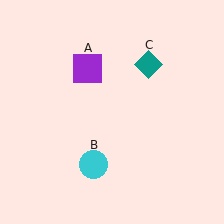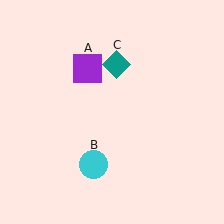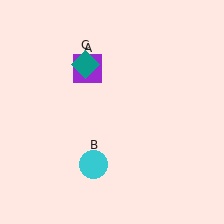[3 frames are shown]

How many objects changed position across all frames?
1 object changed position: teal diamond (object C).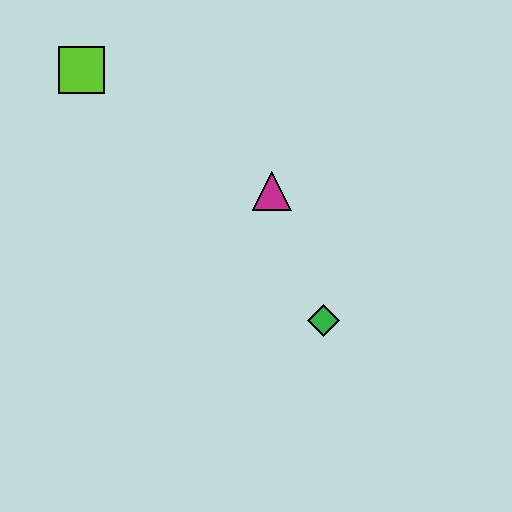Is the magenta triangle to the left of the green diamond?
Yes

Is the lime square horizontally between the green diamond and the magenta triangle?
No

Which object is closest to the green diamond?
The magenta triangle is closest to the green diamond.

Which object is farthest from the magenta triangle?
The lime square is farthest from the magenta triangle.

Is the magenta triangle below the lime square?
Yes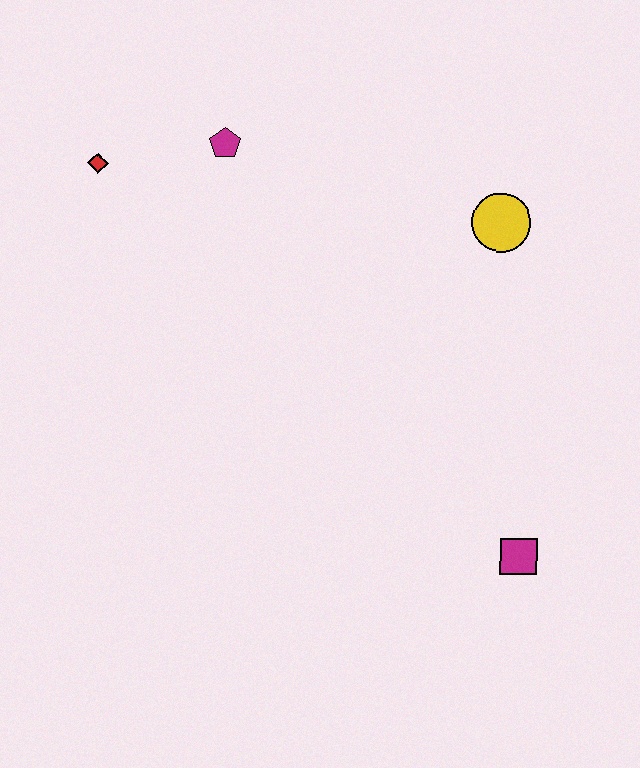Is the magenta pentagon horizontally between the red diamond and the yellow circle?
Yes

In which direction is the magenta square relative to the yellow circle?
The magenta square is below the yellow circle.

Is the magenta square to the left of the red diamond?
No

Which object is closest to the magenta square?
The yellow circle is closest to the magenta square.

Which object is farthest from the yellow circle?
The red diamond is farthest from the yellow circle.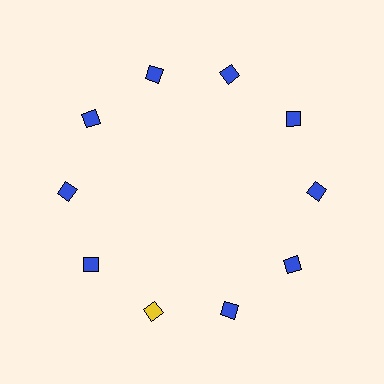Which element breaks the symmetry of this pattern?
The yellow diamond at roughly the 7 o'clock position breaks the symmetry. All other shapes are blue diamonds.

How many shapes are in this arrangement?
There are 10 shapes arranged in a ring pattern.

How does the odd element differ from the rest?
It has a different color: yellow instead of blue.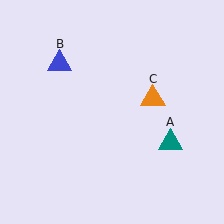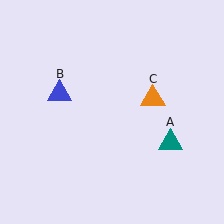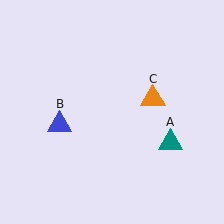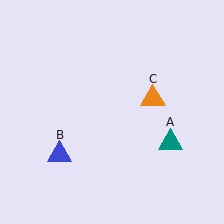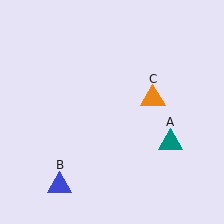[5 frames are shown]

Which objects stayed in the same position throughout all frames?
Teal triangle (object A) and orange triangle (object C) remained stationary.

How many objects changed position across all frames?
1 object changed position: blue triangle (object B).